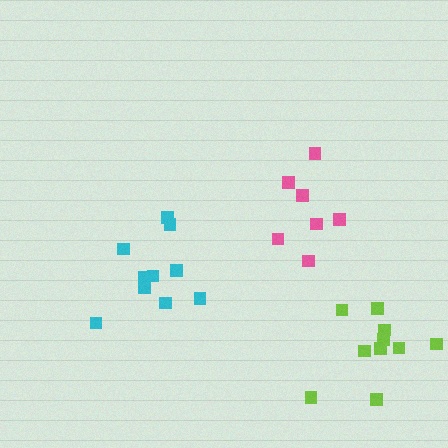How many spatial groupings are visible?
There are 3 spatial groupings.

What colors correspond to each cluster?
The clusters are colored: cyan, lime, pink.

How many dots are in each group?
Group 1: 10 dots, Group 2: 10 dots, Group 3: 7 dots (27 total).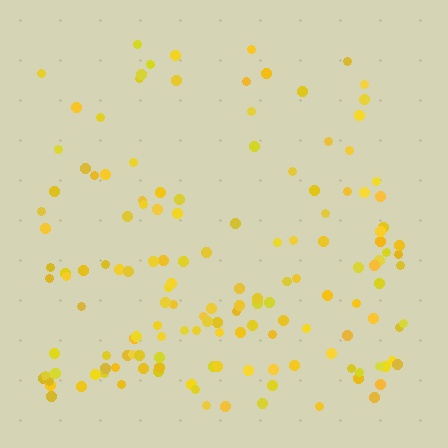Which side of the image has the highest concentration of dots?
The bottom.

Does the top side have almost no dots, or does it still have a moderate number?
Still a moderate number, just noticeably fewer than the bottom.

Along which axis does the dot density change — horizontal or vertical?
Vertical.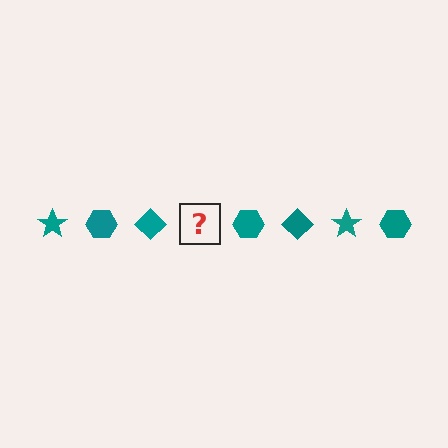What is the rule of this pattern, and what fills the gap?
The rule is that the pattern cycles through star, hexagon, diamond shapes in teal. The gap should be filled with a teal star.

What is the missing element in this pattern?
The missing element is a teal star.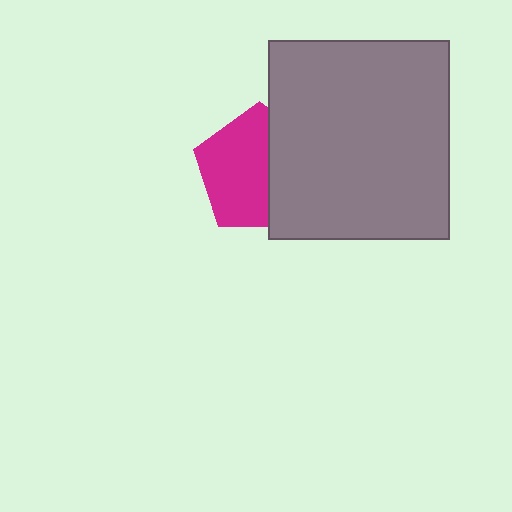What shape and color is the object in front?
The object in front is a gray rectangle.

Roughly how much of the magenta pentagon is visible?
About half of it is visible (roughly 59%).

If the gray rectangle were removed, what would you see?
You would see the complete magenta pentagon.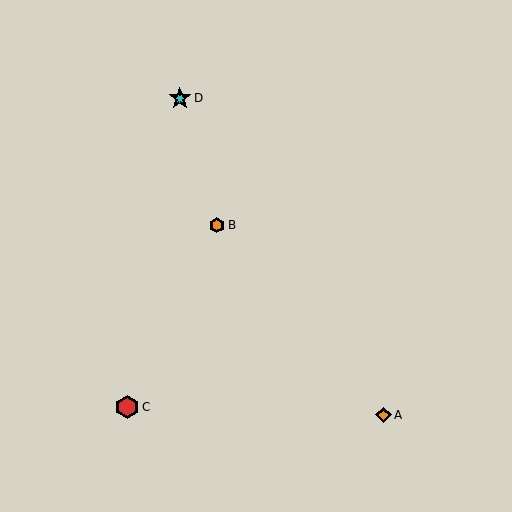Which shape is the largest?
The red hexagon (labeled C) is the largest.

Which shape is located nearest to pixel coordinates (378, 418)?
The orange diamond (labeled A) at (383, 415) is nearest to that location.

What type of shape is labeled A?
Shape A is an orange diamond.